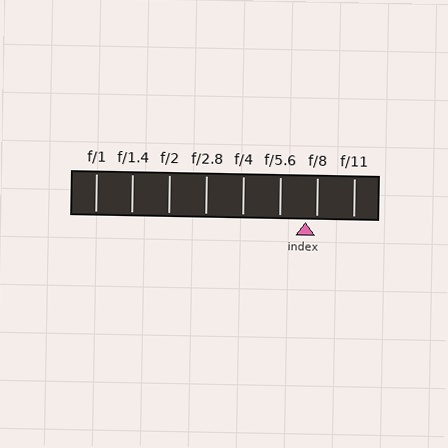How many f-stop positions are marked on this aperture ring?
There are 8 f-stop positions marked.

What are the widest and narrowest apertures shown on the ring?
The widest aperture shown is f/1 and the narrowest is f/11.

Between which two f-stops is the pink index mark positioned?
The index mark is between f/5.6 and f/8.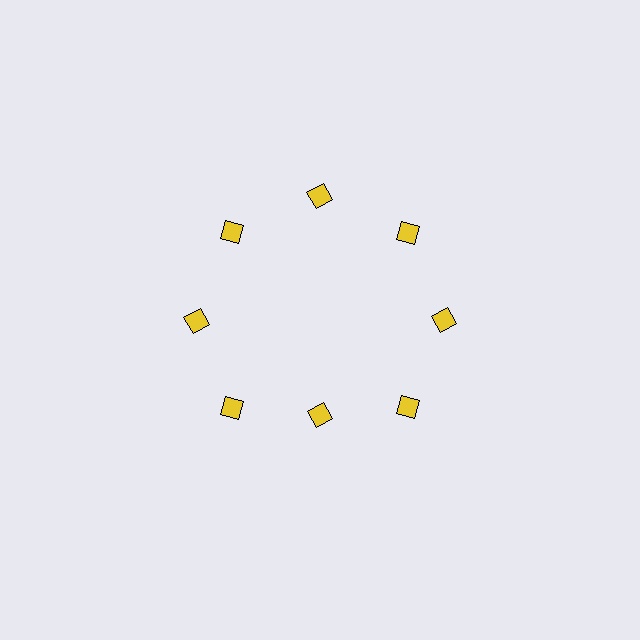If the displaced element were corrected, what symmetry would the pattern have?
It would have 8-fold rotational symmetry — the pattern would map onto itself every 45 degrees.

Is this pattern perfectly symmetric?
No. The 8 yellow diamonds are arranged in a ring, but one element near the 6 o'clock position is pulled inward toward the center, breaking the 8-fold rotational symmetry.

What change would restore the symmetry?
The symmetry would be restored by moving it outward, back onto the ring so that all 8 diamonds sit at equal angles and equal distance from the center.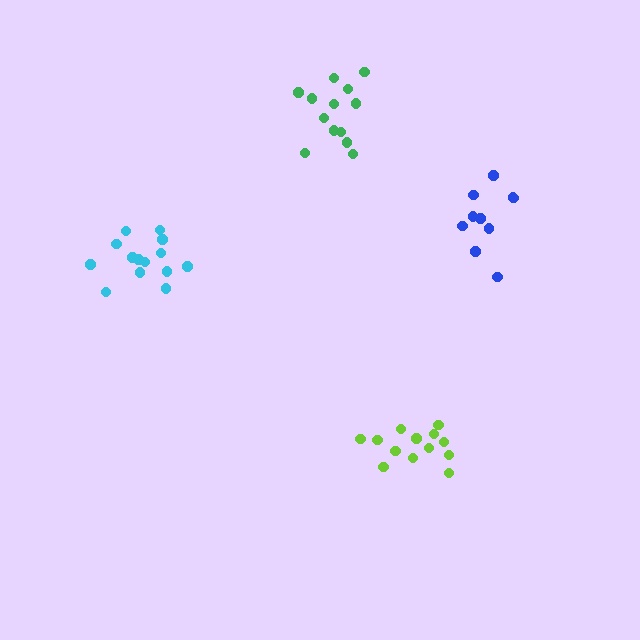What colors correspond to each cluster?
The clusters are colored: cyan, lime, blue, green.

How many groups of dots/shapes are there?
There are 4 groups.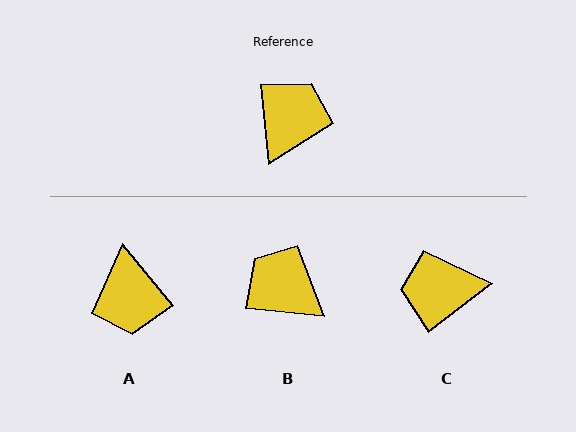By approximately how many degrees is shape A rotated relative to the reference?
Approximately 146 degrees clockwise.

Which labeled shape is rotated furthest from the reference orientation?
A, about 146 degrees away.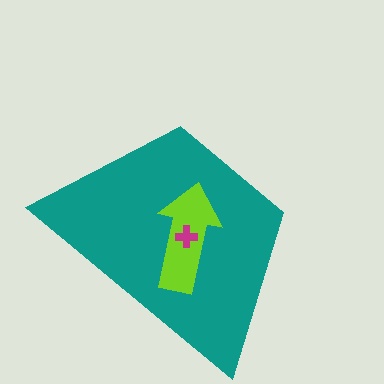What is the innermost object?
The magenta cross.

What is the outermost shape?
The teal trapezoid.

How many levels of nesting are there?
3.